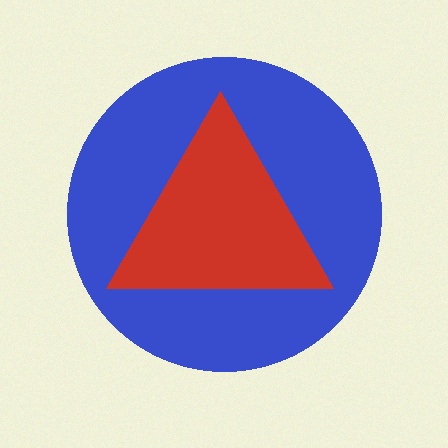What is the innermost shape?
The red triangle.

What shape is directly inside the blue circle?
The red triangle.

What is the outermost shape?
The blue circle.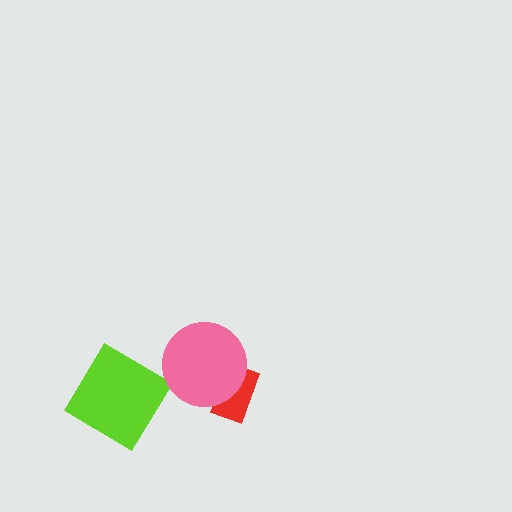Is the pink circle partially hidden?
No, no other shape covers it.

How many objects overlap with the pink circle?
1 object overlaps with the pink circle.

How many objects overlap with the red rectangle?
1 object overlaps with the red rectangle.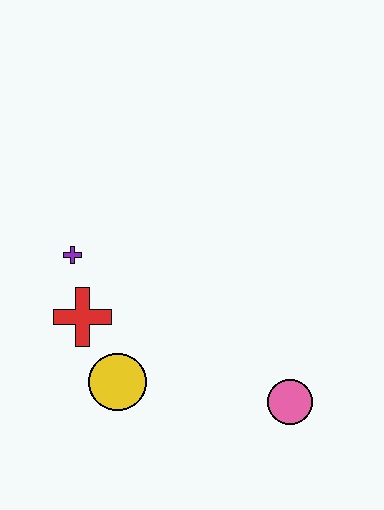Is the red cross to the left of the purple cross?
No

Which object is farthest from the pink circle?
The purple cross is farthest from the pink circle.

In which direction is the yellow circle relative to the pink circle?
The yellow circle is to the left of the pink circle.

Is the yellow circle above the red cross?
No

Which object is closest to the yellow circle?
The red cross is closest to the yellow circle.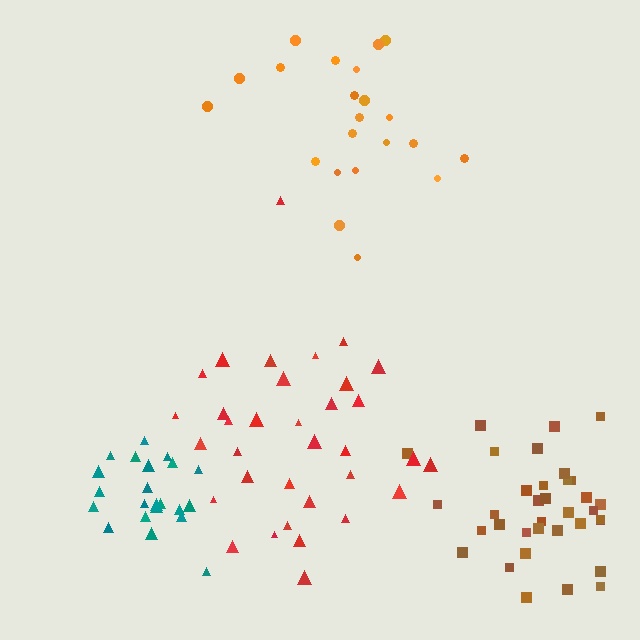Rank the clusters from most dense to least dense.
teal, brown, red, orange.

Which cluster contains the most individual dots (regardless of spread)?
Brown (35).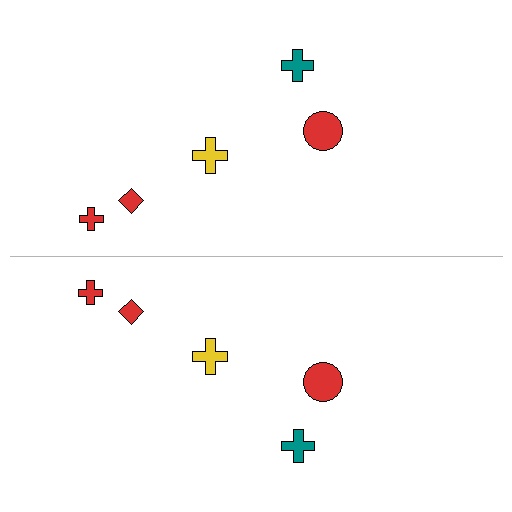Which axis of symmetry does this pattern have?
The pattern has a horizontal axis of symmetry running through the center of the image.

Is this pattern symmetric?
Yes, this pattern has bilateral (reflection) symmetry.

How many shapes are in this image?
There are 10 shapes in this image.